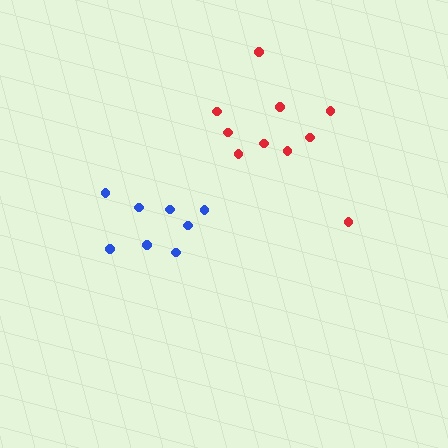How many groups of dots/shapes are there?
There are 2 groups.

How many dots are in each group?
Group 1: 8 dots, Group 2: 10 dots (18 total).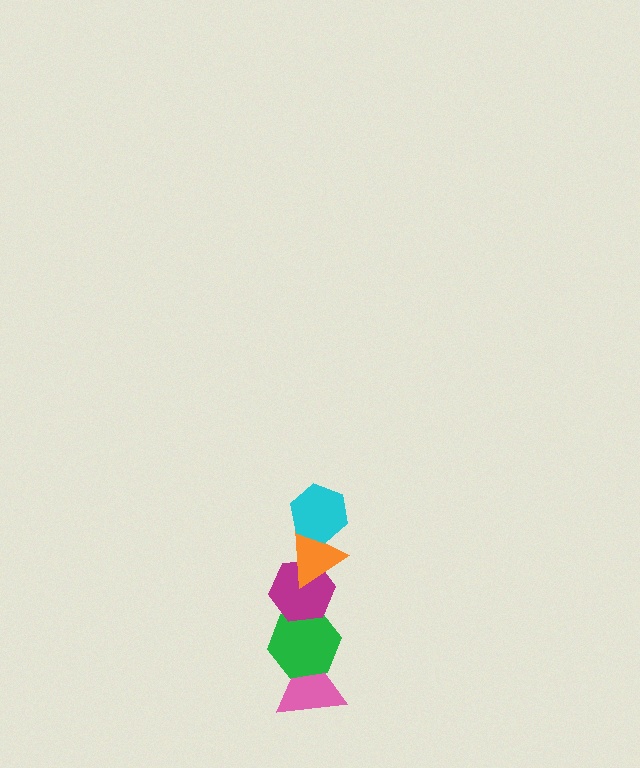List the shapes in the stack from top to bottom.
From top to bottom: the cyan hexagon, the orange triangle, the magenta hexagon, the green hexagon, the pink triangle.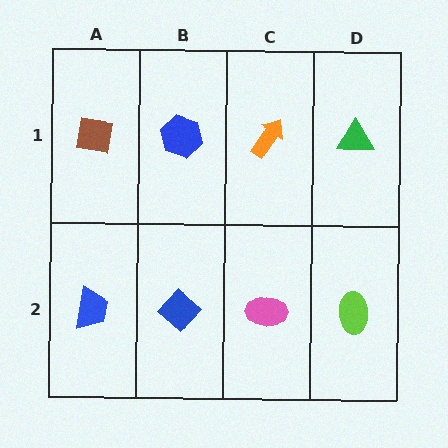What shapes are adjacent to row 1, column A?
A blue trapezoid (row 2, column A), a blue hexagon (row 1, column B).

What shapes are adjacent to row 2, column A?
A brown square (row 1, column A), a blue diamond (row 2, column B).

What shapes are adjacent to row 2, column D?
A green triangle (row 1, column D), a pink ellipse (row 2, column C).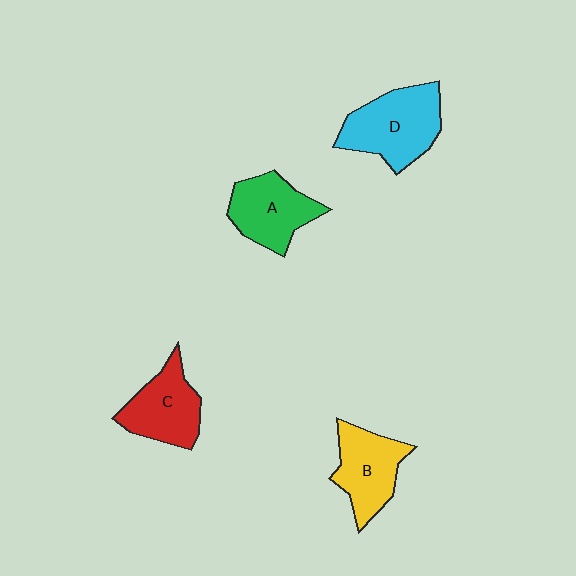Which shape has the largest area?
Shape D (cyan).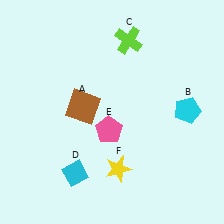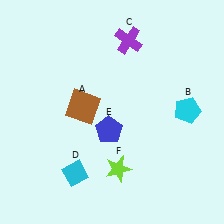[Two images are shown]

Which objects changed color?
C changed from lime to purple. E changed from pink to blue. F changed from yellow to lime.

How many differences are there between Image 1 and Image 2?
There are 3 differences between the two images.